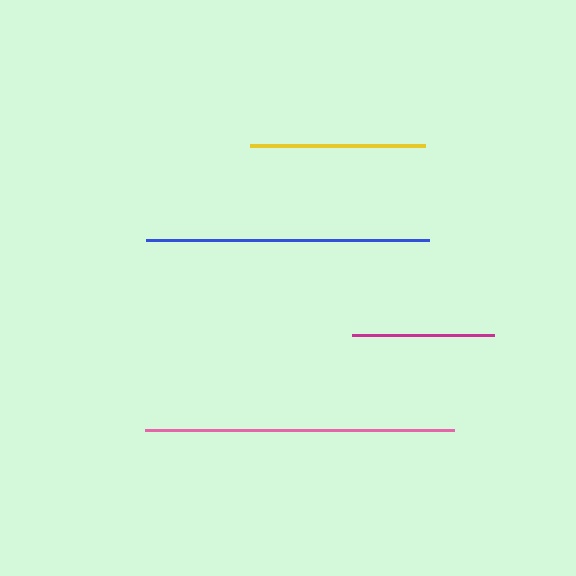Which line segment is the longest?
The pink line is the longest at approximately 309 pixels.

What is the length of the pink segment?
The pink segment is approximately 309 pixels long.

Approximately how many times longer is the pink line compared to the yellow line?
The pink line is approximately 1.8 times the length of the yellow line.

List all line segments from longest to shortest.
From longest to shortest: pink, blue, yellow, magenta.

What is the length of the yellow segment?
The yellow segment is approximately 175 pixels long.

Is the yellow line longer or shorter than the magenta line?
The yellow line is longer than the magenta line.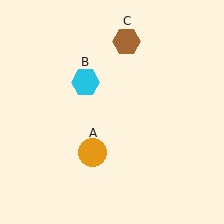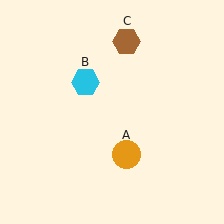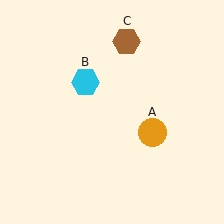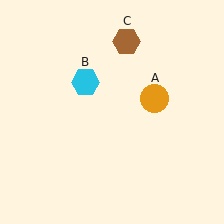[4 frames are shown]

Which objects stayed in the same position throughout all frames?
Cyan hexagon (object B) and brown hexagon (object C) remained stationary.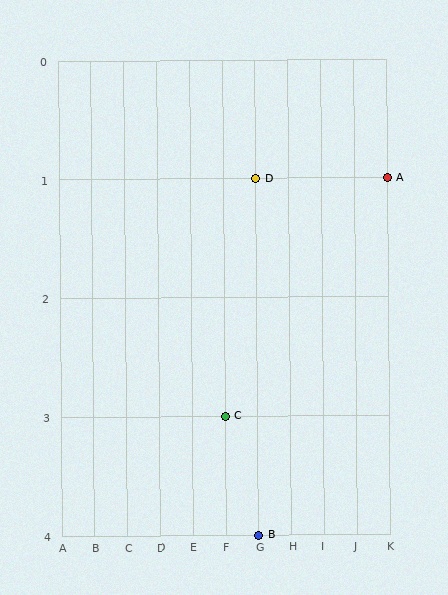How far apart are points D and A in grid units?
Points D and A are 4 columns apart.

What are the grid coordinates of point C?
Point C is at grid coordinates (F, 3).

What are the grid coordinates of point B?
Point B is at grid coordinates (G, 4).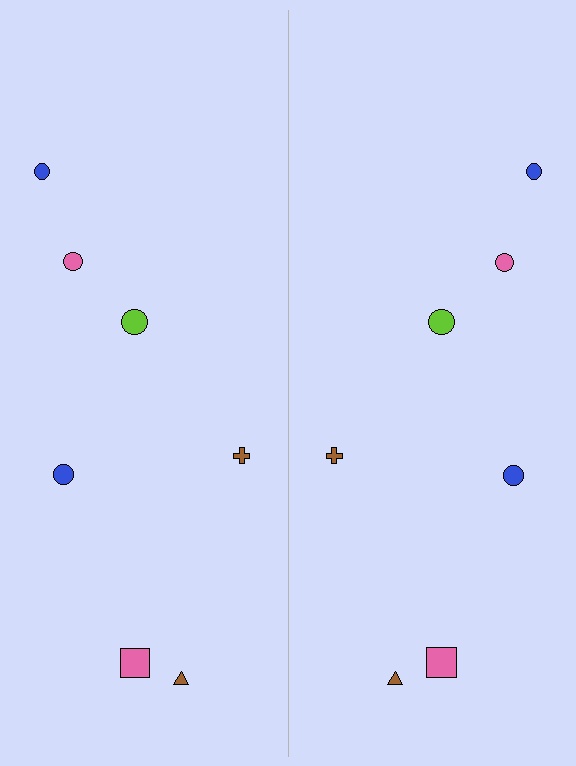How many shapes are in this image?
There are 14 shapes in this image.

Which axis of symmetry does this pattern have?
The pattern has a vertical axis of symmetry running through the center of the image.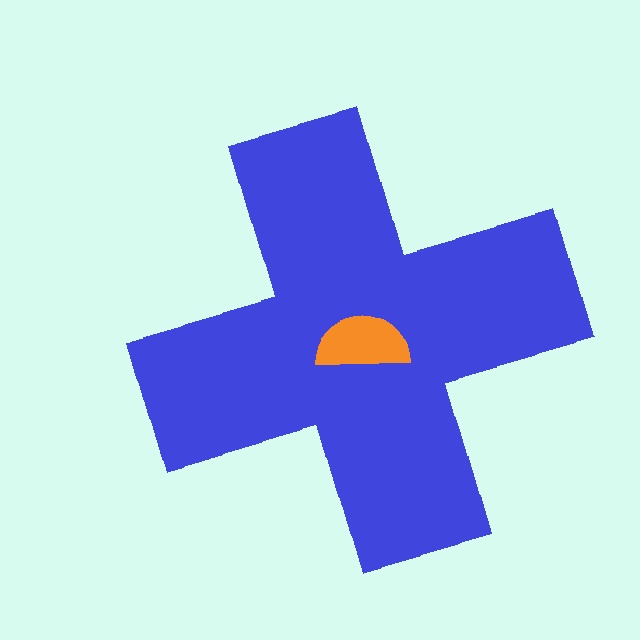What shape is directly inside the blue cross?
The orange semicircle.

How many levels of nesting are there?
2.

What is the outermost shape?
The blue cross.